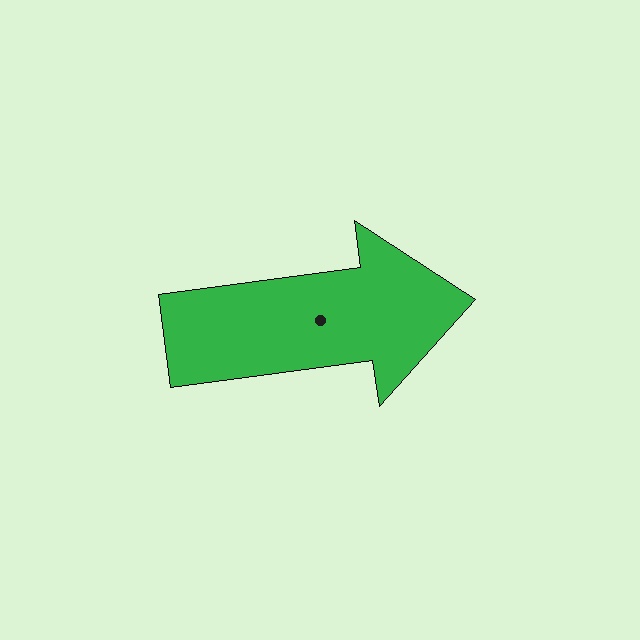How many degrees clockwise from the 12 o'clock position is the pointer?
Approximately 82 degrees.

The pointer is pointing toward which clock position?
Roughly 3 o'clock.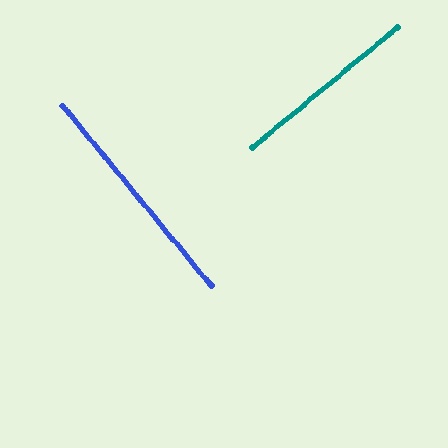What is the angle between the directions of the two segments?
Approximately 90 degrees.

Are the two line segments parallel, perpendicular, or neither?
Perpendicular — they meet at approximately 90°.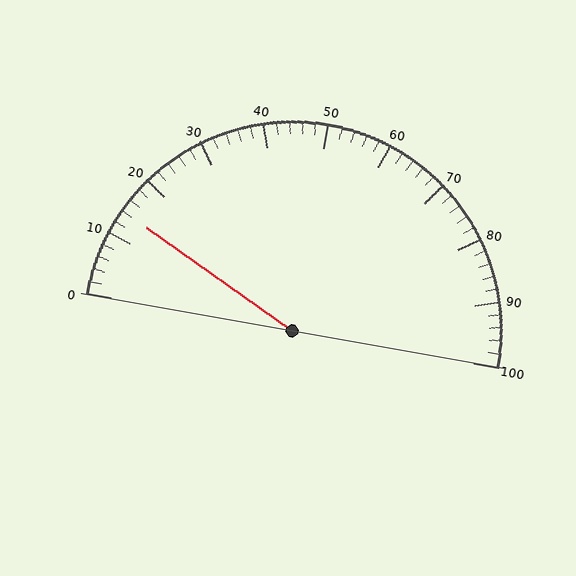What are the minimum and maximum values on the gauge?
The gauge ranges from 0 to 100.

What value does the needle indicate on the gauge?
The needle indicates approximately 14.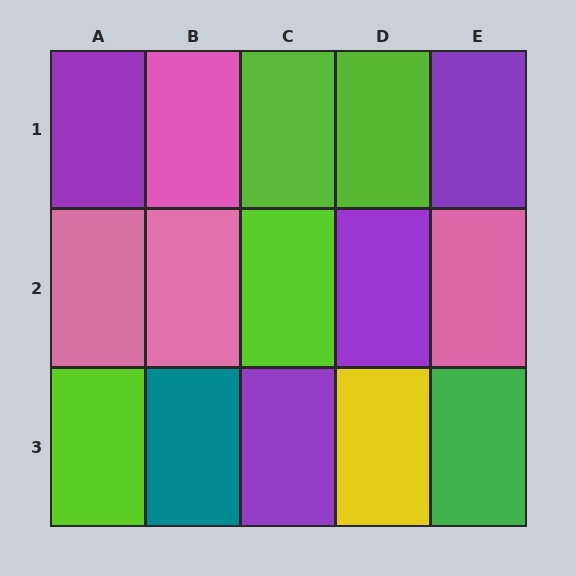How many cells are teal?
1 cell is teal.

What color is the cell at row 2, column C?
Lime.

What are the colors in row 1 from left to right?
Purple, pink, lime, lime, purple.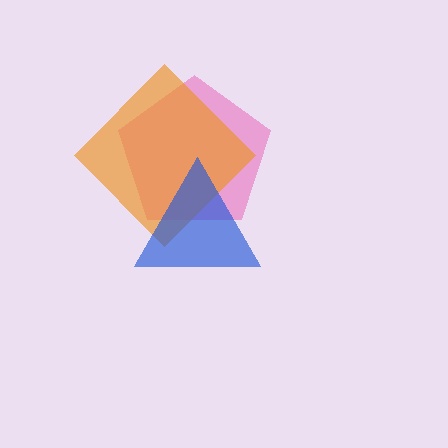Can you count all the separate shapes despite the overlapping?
Yes, there are 3 separate shapes.